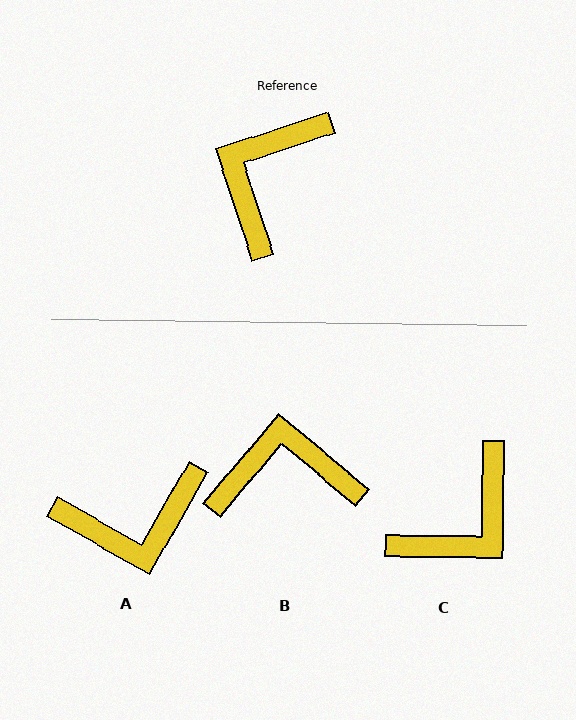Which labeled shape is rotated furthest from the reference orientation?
C, about 161 degrees away.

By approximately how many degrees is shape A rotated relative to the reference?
Approximately 132 degrees counter-clockwise.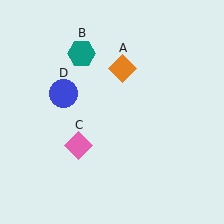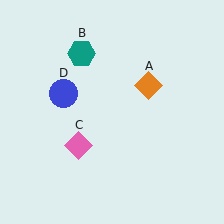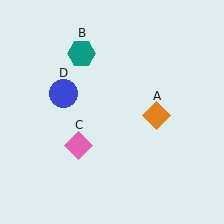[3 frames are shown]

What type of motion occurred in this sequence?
The orange diamond (object A) rotated clockwise around the center of the scene.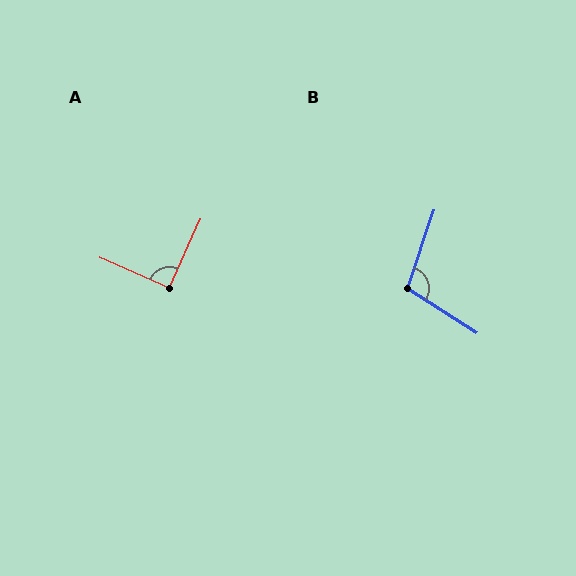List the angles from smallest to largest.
A (91°), B (104°).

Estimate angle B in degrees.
Approximately 104 degrees.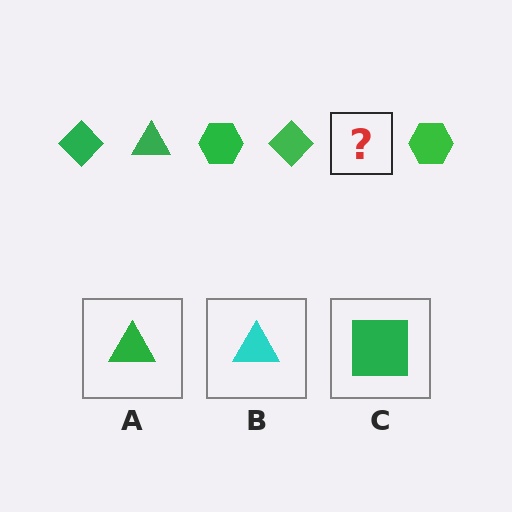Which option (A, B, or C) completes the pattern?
A.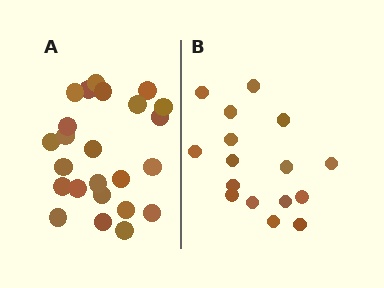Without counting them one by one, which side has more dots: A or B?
Region A (the left region) has more dots.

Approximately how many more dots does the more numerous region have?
Region A has roughly 8 or so more dots than region B.